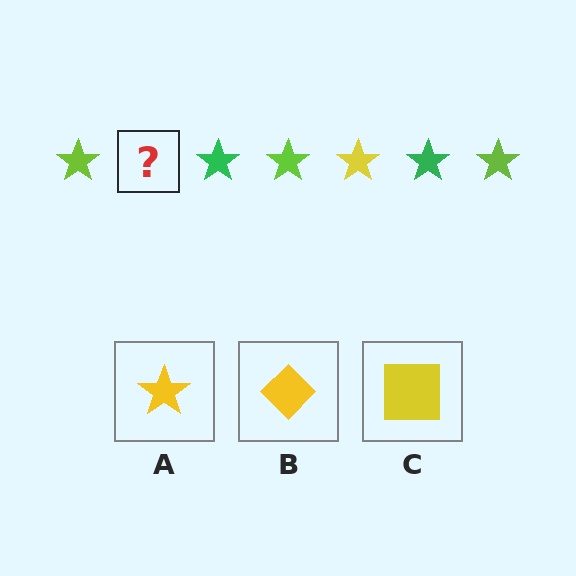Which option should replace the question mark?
Option A.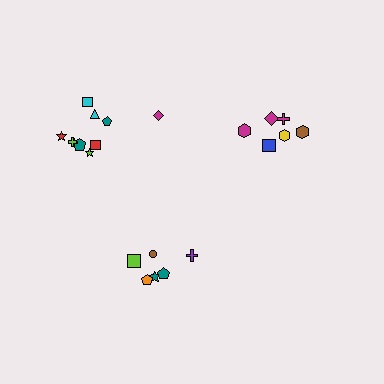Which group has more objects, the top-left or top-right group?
The top-left group.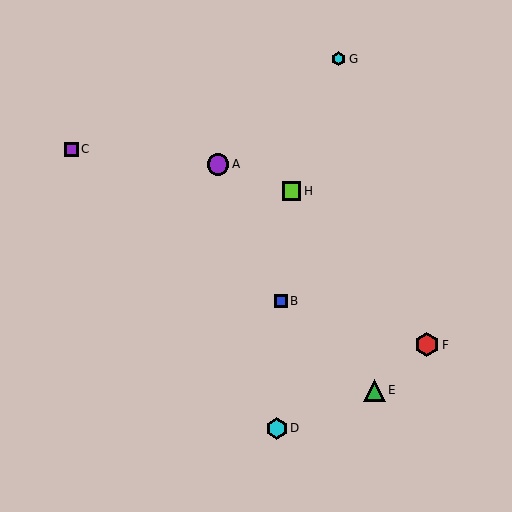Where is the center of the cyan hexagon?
The center of the cyan hexagon is at (277, 428).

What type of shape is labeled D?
Shape D is a cyan hexagon.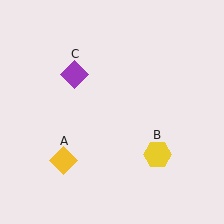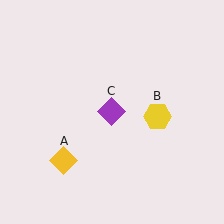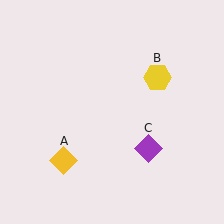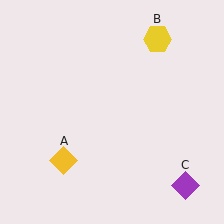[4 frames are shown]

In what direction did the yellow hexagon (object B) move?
The yellow hexagon (object B) moved up.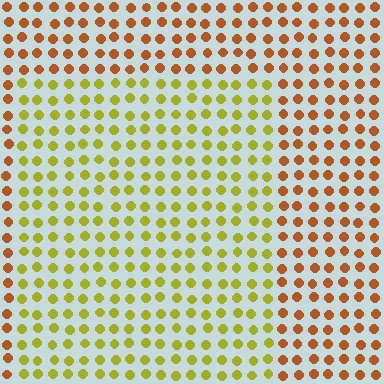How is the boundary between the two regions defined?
The boundary is defined purely by a slight shift in hue (about 44 degrees). Spacing, size, and orientation are identical on both sides.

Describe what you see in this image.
The image is filled with small brown elements in a uniform arrangement. A rectangle-shaped region is visible where the elements are tinted to a slightly different hue, forming a subtle color boundary.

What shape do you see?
I see a rectangle.